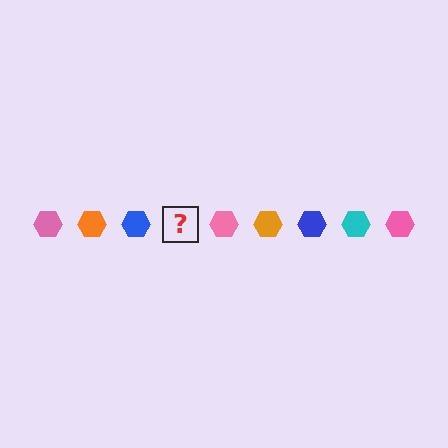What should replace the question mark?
The question mark should be replaced with a cyan hexagon.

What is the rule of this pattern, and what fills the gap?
The rule is that the pattern cycles through pink, orange, blue, cyan hexagons. The gap should be filled with a cyan hexagon.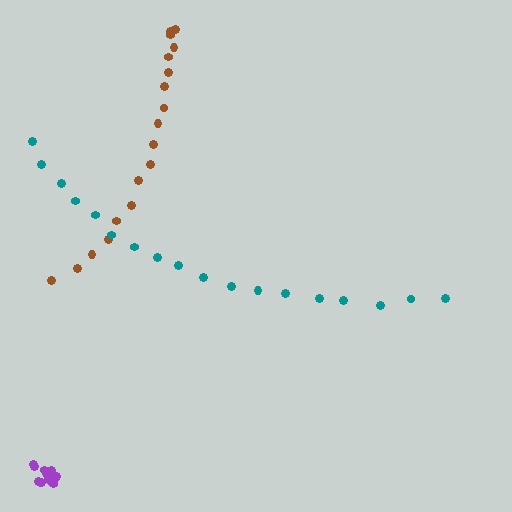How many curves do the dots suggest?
There are 3 distinct paths.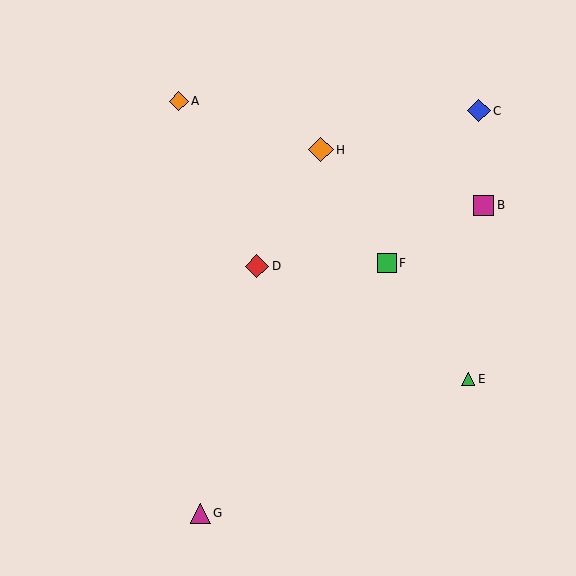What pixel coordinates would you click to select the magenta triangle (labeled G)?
Click at (201, 513) to select the magenta triangle G.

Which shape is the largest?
The orange diamond (labeled H) is the largest.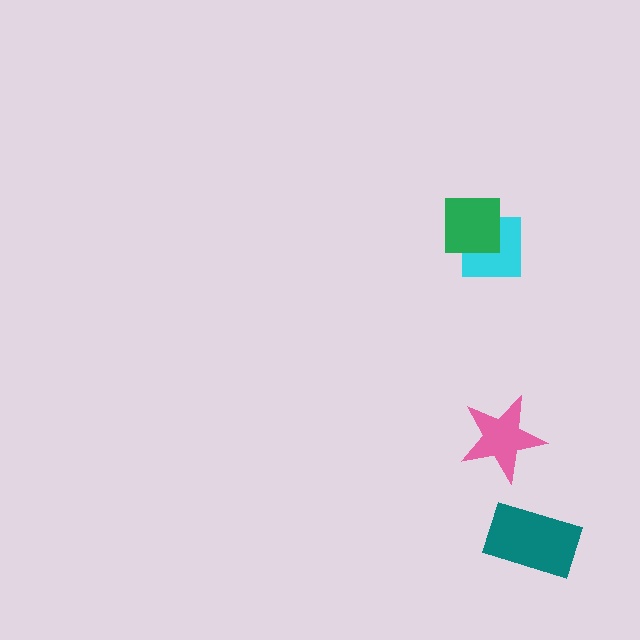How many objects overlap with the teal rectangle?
0 objects overlap with the teal rectangle.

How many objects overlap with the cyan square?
1 object overlaps with the cyan square.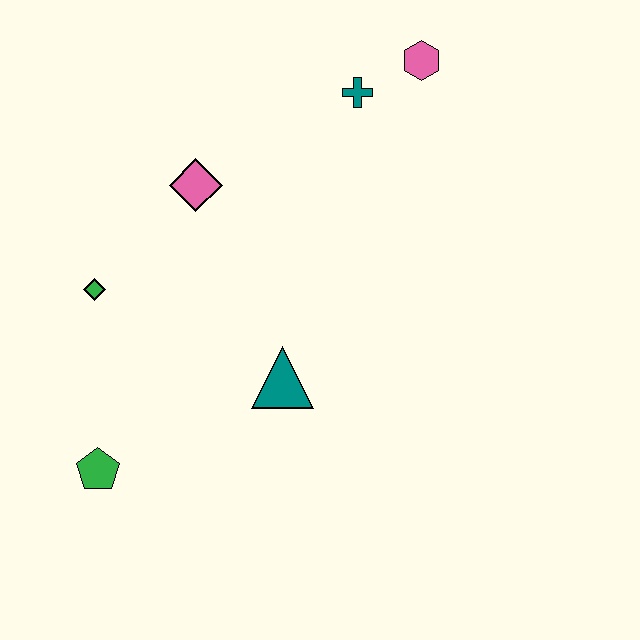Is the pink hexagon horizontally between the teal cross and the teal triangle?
No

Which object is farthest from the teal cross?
The green pentagon is farthest from the teal cross.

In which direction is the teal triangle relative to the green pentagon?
The teal triangle is to the right of the green pentagon.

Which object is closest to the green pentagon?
The green diamond is closest to the green pentagon.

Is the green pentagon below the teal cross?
Yes